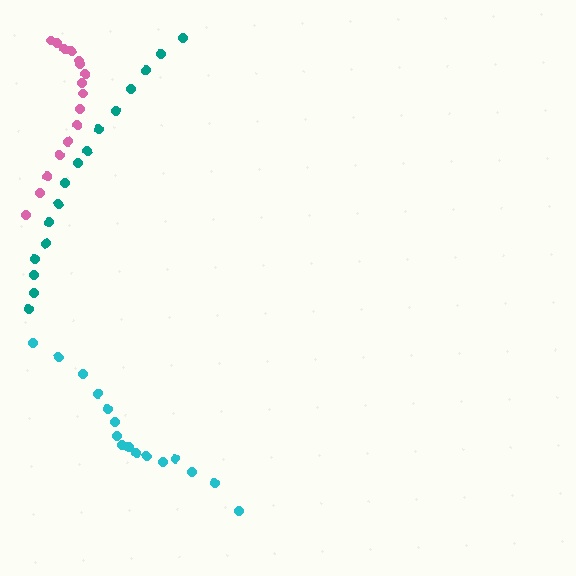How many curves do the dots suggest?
There are 3 distinct paths.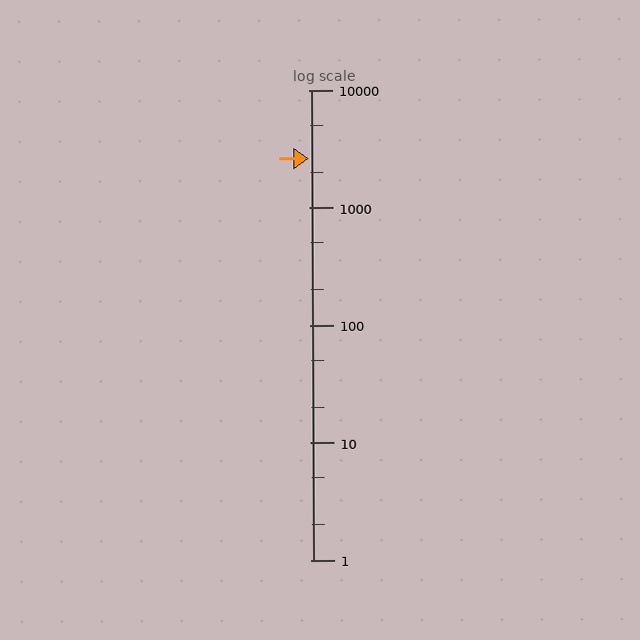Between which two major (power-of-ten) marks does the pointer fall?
The pointer is between 1000 and 10000.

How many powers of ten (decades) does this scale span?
The scale spans 4 decades, from 1 to 10000.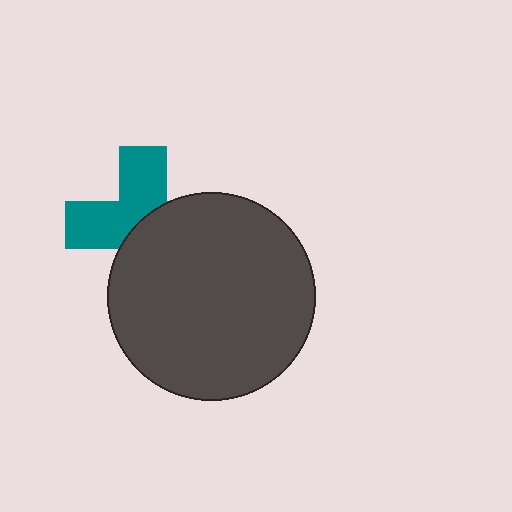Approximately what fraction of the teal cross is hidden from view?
Roughly 52% of the teal cross is hidden behind the dark gray circle.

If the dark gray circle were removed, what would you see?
You would see the complete teal cross.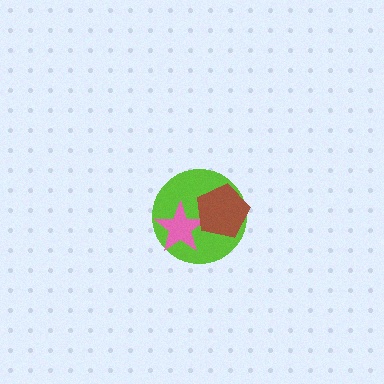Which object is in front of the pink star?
The brown pentagon is in front of the pink star.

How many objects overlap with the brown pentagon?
2 objects overlap with the brown pentagon.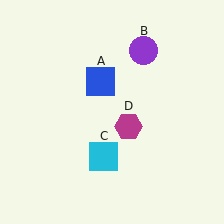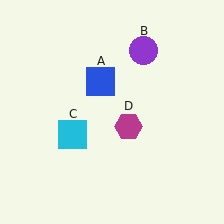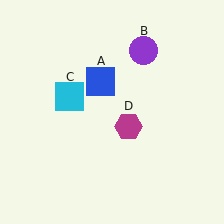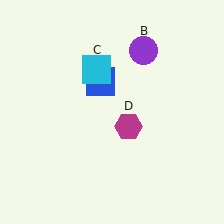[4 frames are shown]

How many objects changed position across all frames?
1 object changed position: cyan square (object C).